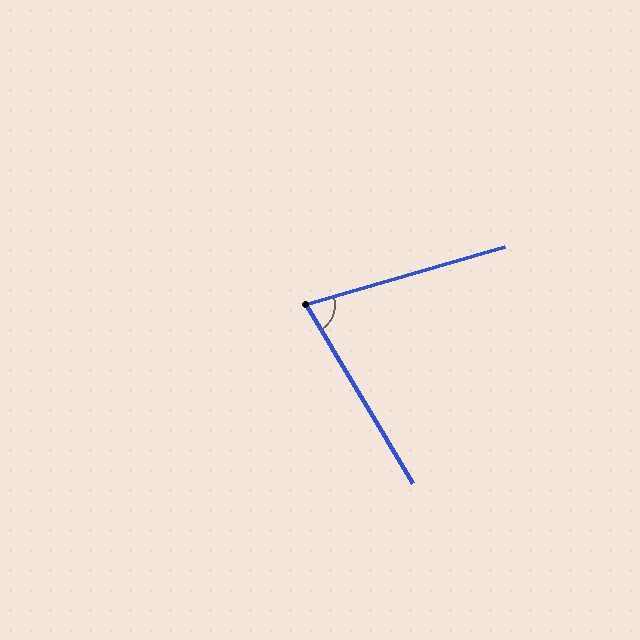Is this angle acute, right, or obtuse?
It is acute.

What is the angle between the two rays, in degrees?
Approximately 75 degrees.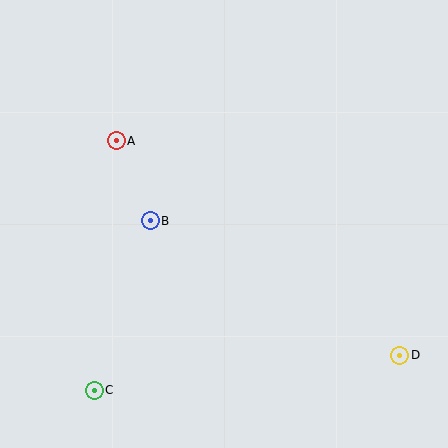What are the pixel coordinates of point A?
Point A is at (116, 141).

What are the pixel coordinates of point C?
Point C is at (94, 390).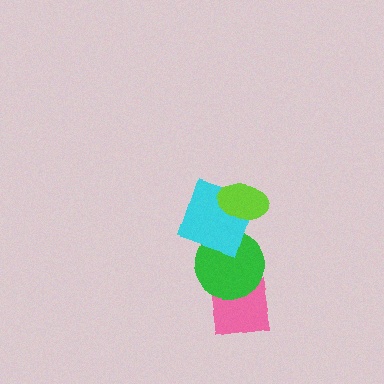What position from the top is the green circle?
The green circle is 3rd from the top.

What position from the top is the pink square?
The pink square is 4th from the top.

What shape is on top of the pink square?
The green circle is on top of the pink square.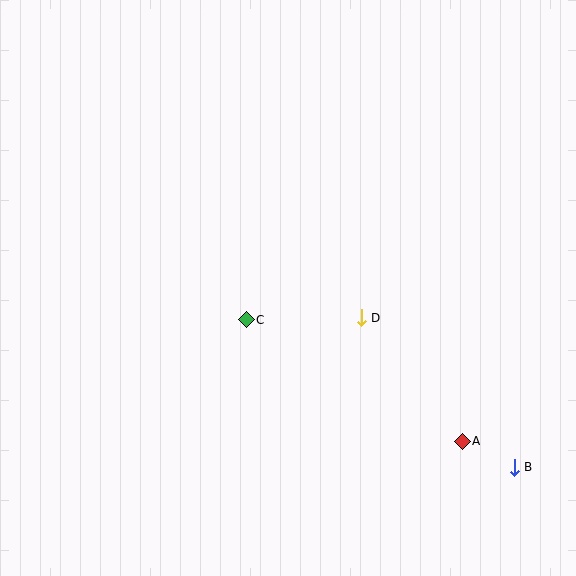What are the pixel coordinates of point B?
Point B is at (514, 467).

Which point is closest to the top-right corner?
Point D is closest to the top-right corner.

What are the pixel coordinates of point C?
Point C is at (246, 320).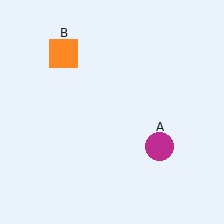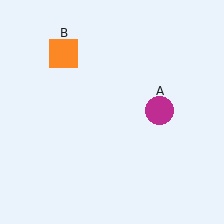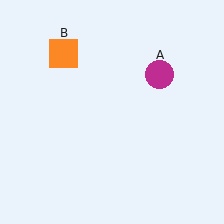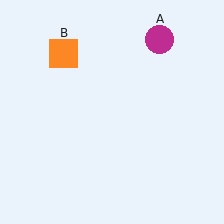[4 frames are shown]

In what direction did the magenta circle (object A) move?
The magenta circle (object A) moved up.